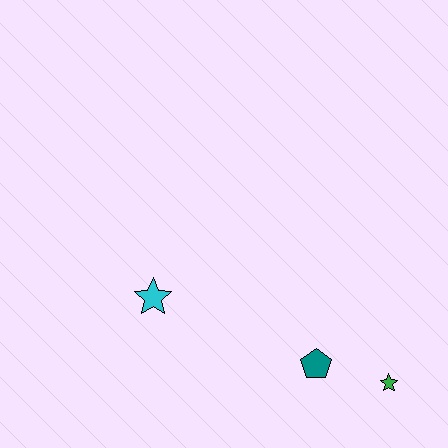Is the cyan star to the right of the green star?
No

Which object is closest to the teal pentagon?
The green star is closest to the teal pentagon.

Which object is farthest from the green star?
The cyan star is farthest from the green star.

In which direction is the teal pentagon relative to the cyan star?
The teal pentagon is to the right of the cyan star.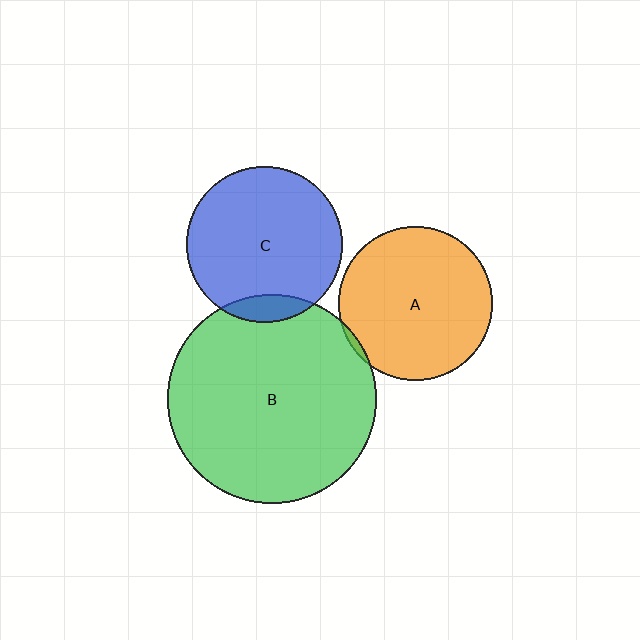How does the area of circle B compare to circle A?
Approximately 1.9 times.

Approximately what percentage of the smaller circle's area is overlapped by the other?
Approximately 10%.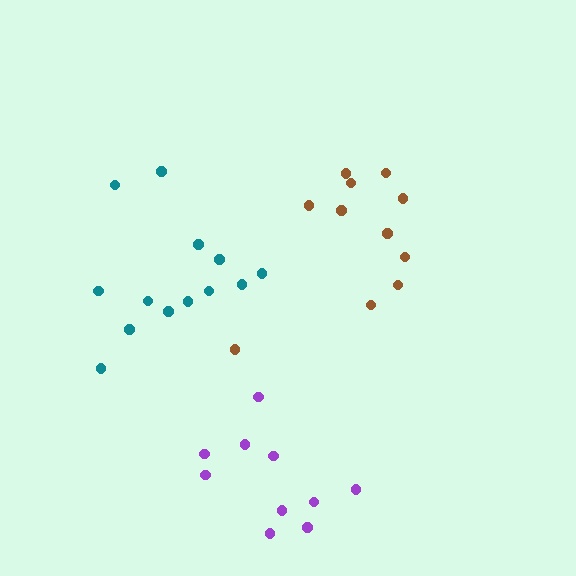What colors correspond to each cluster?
The clusters are colored: purple, brown, teal.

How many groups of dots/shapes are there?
There are 3 groups.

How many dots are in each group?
Group 1: 10 dots, Group 2: 11 dots, Group 3: 13 dots (34 total).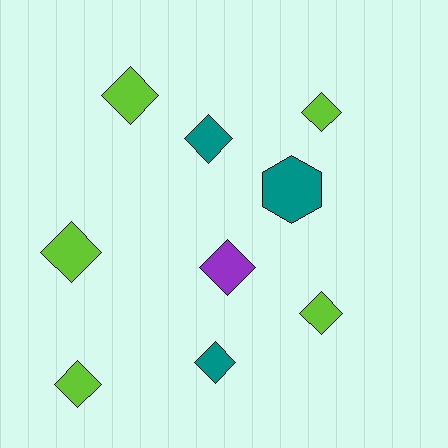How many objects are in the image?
There are 9 objects.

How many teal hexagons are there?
There is 1 teal hexagon.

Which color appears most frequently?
Lime, with 5 objects.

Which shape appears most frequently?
Diamond, with 8 objects.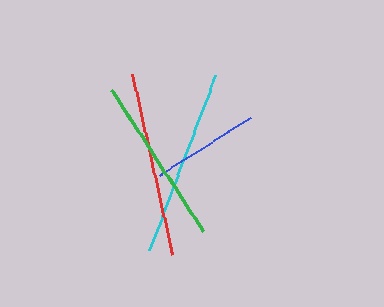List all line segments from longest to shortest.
From longest to shortest: cyan, red, green, blue.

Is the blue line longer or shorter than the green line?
The green line is longer than the blue line.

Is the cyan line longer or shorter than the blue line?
The cyan line is longer than the blue line.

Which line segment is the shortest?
The blue line is the shortest at approximately 108 pixels.